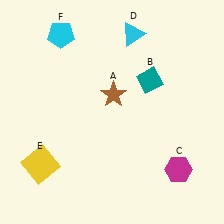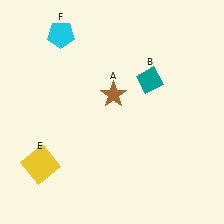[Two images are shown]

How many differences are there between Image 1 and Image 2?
There are 2 differences between the two images.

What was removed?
The cyan triangle (D), the magenta hexagon (C) were removed in Image 2.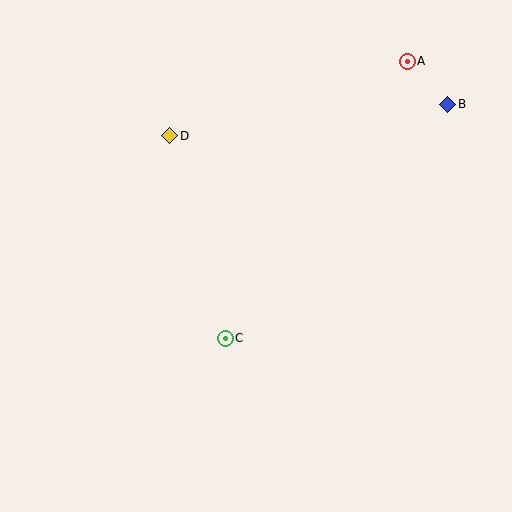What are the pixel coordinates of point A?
Point A is at (407, 61).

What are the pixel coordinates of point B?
Point B is at (448, 104).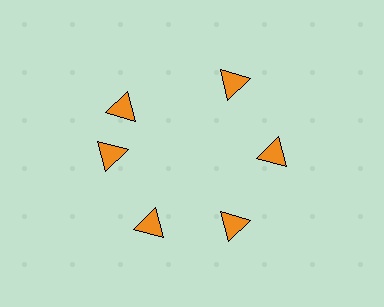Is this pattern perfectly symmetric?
No. The 6 orange triangles are arranged in a ring, but one element near the 11 o'clock position is rotated out of alignment along the ring, breaking the 6-fold rotational symmetry.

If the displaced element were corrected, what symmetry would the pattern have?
It would have 6-fold rotational symmetry — the pattern would map onto itself every 60 degrees.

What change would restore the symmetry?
The symmetry would be restored by rotating it back into even spacing with its neighbors so that all 6 triangles sit at equal angles and equal distance from the center.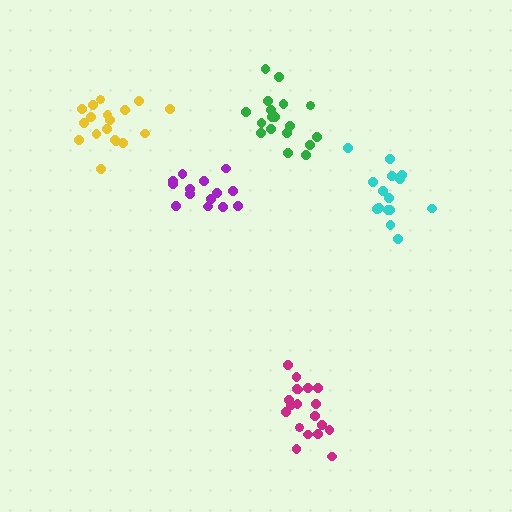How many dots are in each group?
Group 1: 15 dots, Group 2: 14 dots, Group 3: 18 dots, Group 4: 19 dots, Group 5: 18 dots (84 total).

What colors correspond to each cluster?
The clusters are colored: cyan, purple, green, magenta, yellow.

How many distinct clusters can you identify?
There are 5 distinct clusters.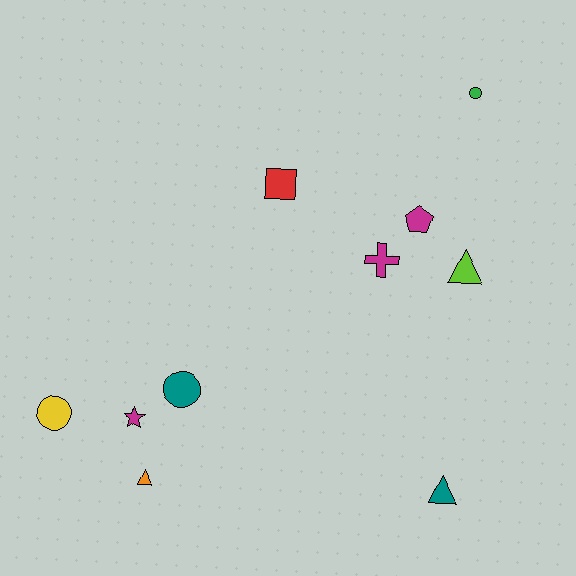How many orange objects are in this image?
There is 1 orange object.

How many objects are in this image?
There are 10 objects.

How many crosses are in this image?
There is 1 cross.